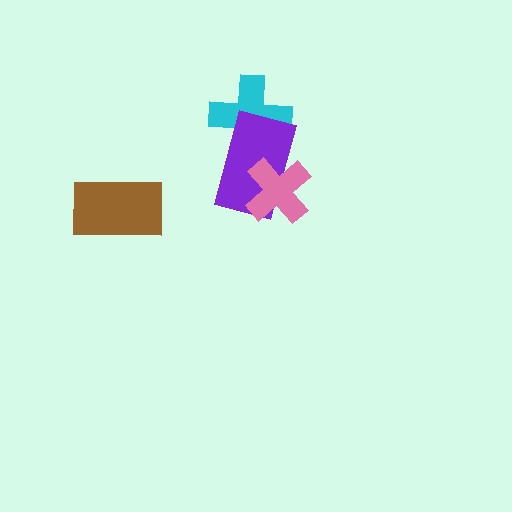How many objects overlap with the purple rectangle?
2 objects overlap with the purple rectangle.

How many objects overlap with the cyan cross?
1 object overlaps with the cyan cross.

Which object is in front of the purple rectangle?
The pink cross is in front of the purple rectangle.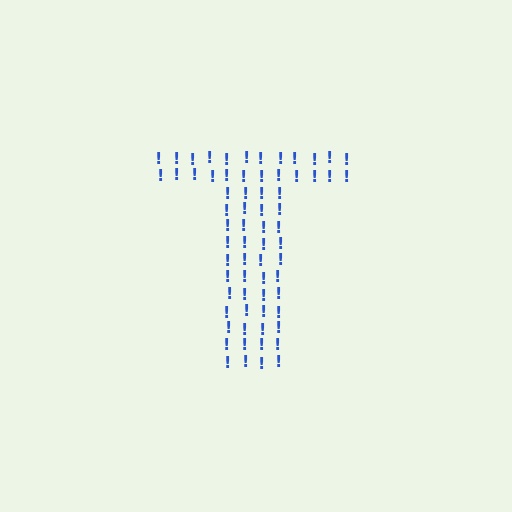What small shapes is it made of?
It is made of small exclamation marks.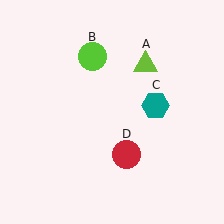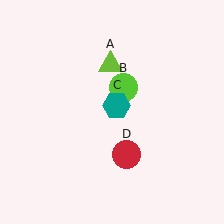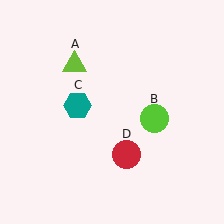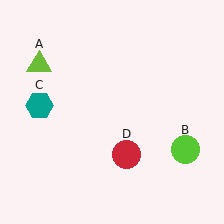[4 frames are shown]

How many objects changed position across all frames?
3 objects changed position: lime triangle (object A), lime circle (object B), teal hexagon (object C).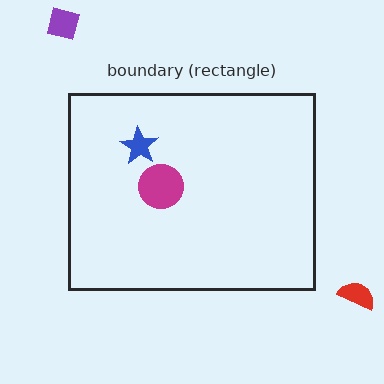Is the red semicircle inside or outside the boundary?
Outside.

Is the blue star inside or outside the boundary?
Inside.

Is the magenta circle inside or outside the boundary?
Inside.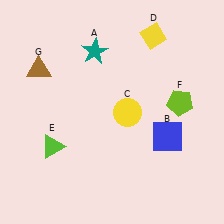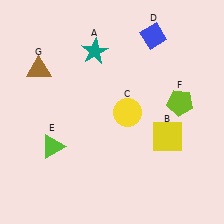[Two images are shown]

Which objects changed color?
B changed from blue to yellow. D changed from yellow to blue.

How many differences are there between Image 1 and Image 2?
There are 2 differences between the two images.